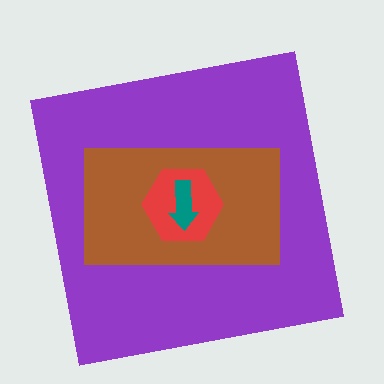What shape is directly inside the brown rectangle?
The red hexagon.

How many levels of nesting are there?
4.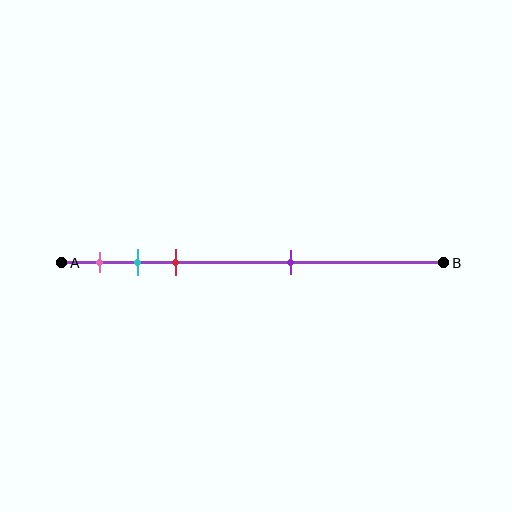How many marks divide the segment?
There are 4 marks dividing the segment.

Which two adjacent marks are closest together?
The cyan and red marks are the closest adjacent pair.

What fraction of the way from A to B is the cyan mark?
The cyan mark is approximately 20% (0.2) of the way from A to B.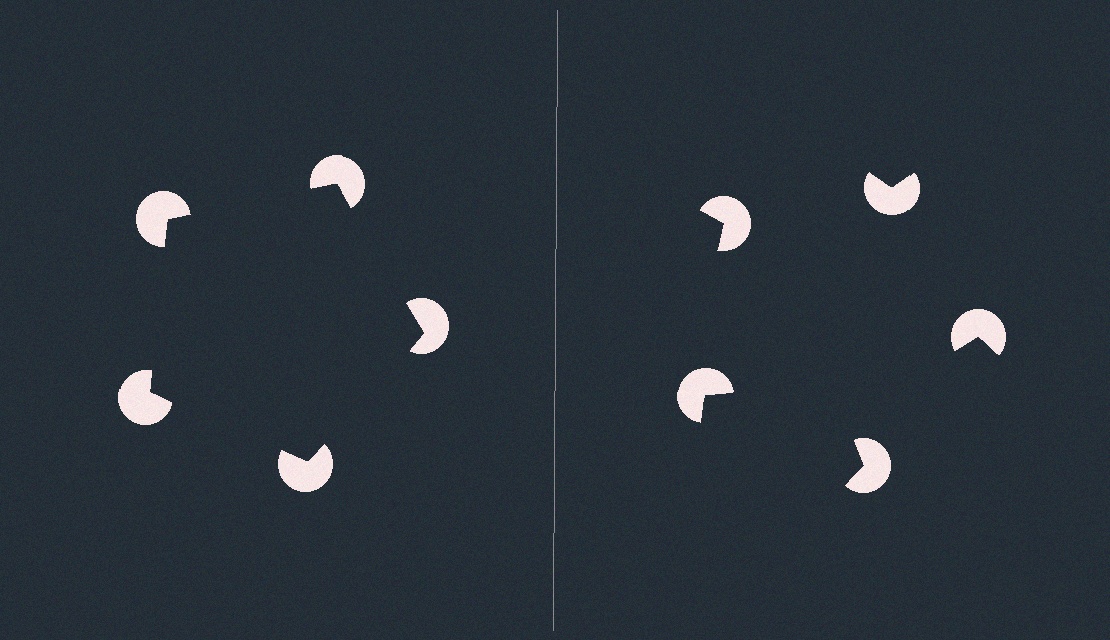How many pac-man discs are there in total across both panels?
10 — 5 on each side.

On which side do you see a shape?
An illusory pentagon appears on the left side. On the right side the wedge cuts are rotated, so no coherent shape forms.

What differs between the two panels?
The pac-man discs are positioned identically on both sides; only the wedge orientations differ. On the left they align to a pentagon; on the right they are misaligned.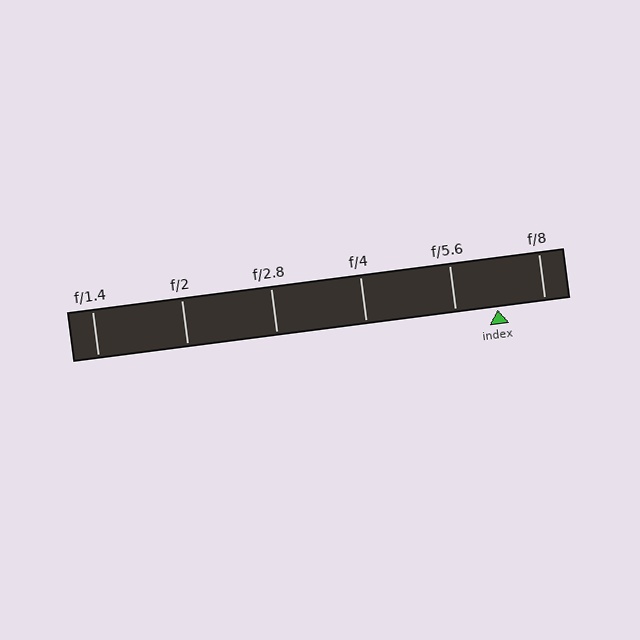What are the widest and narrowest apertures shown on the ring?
The widest aperture shown is f/1.4 and the narrowest is f/8.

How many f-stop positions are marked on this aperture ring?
There are 6 f-stop positions marked.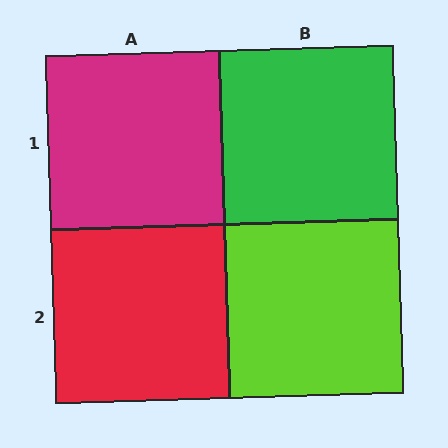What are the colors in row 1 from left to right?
Magenta, green.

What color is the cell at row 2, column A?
Red.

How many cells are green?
1 cell is green.